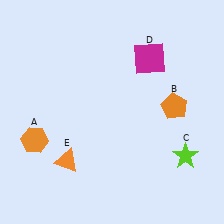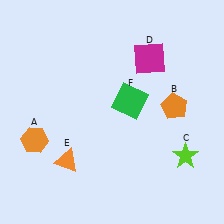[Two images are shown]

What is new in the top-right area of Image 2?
A green square (F) was added in the top-right area of Image 2.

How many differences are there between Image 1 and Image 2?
There is 1 difference between the two images.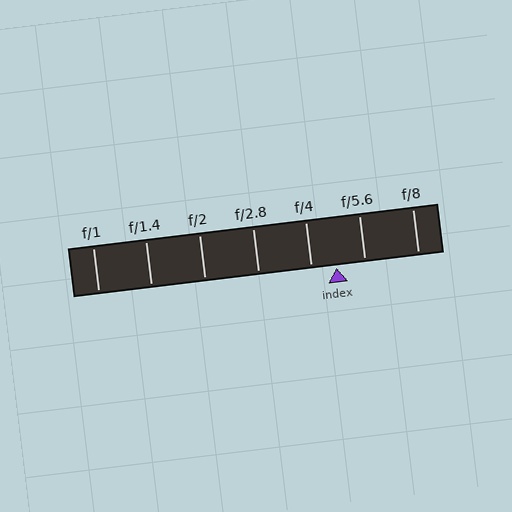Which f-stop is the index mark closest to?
The index mark is closest to f/4.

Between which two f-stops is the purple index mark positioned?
The index mark is between f/4 and f/5.6.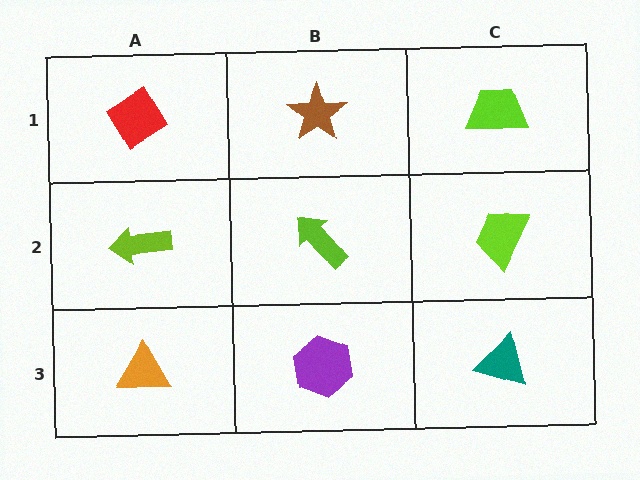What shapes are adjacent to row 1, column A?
A lime arrow (row 2, column A), a brown star (row 1, column B).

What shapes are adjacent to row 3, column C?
A lime trapezoid (row 2, column C), a purple hexagon (row 3, column B).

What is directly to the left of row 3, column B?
An orange triangle.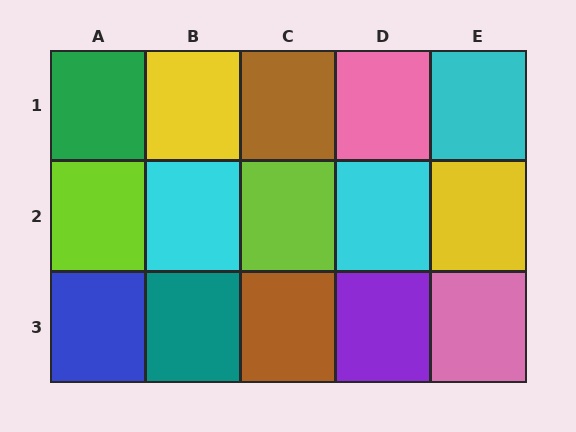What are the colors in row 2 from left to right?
Lime, cyan, lime, cyan, yellow.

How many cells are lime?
2 cells are lime.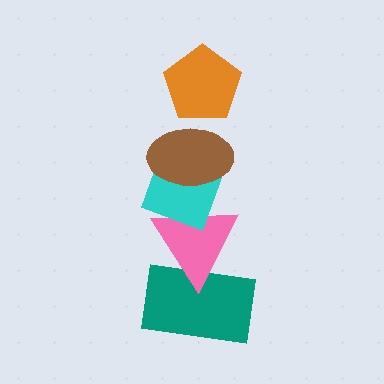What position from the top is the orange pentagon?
The orange pentagon is 1st from the top.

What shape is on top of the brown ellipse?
The orange pentagon is on top of the brown ellipse.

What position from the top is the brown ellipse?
The brown ellipse is 2nd from the top.